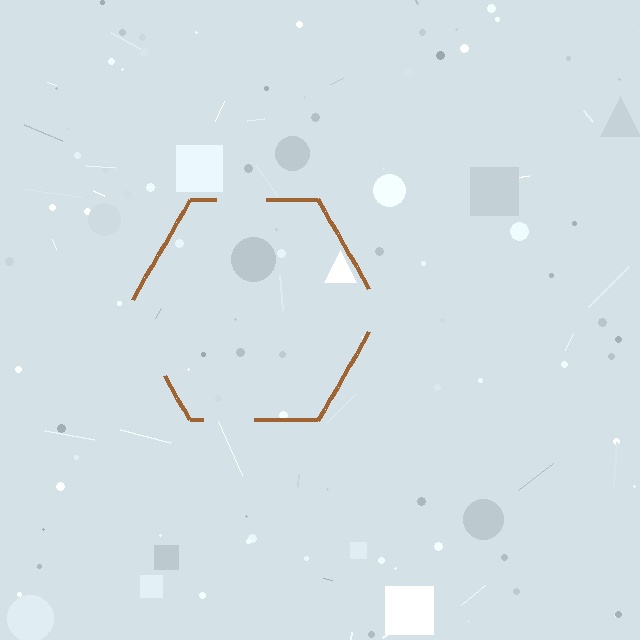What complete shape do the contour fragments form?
The contour fragments form a hexagon.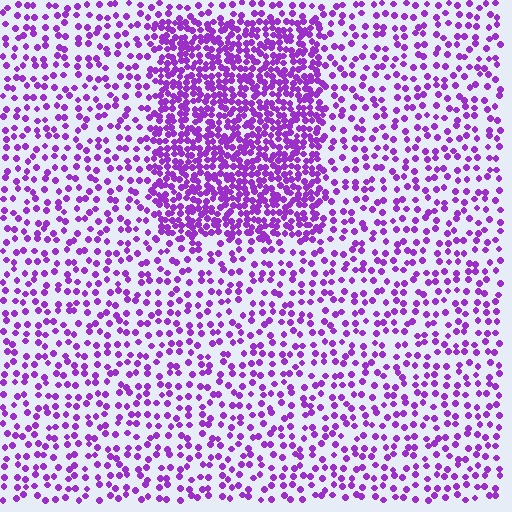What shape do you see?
I see a rectangle.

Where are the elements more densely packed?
The elements are more densely packed inside the rectangle boundary.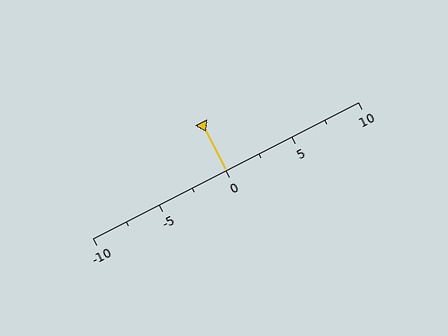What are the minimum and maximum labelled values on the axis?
The axis runs from -10 to 10.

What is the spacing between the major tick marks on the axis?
The major ticks are spaced 5 apart.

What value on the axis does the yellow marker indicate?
The marker indicates approximately 0.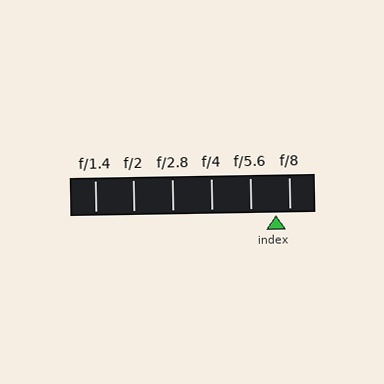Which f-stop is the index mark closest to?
The index mark is closest to f/8.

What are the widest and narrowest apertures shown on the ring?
The widest aperture shown is f/1.4 and the narrowest is f/8.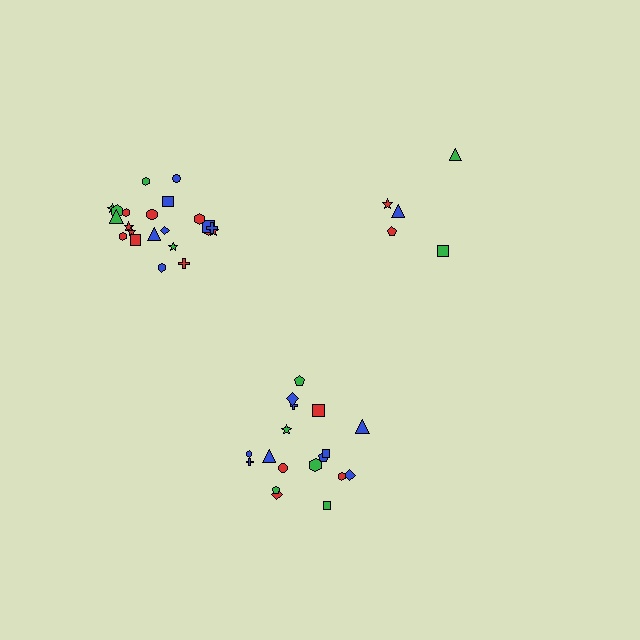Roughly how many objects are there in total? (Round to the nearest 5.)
Roughly 45 objects in total.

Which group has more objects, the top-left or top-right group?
The top-left group.